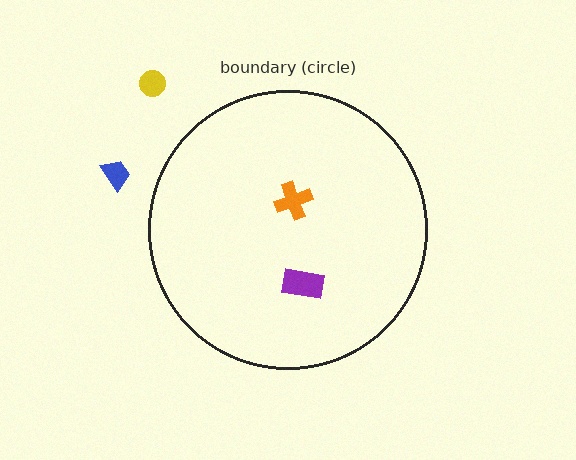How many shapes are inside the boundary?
2 inside, 2 outside.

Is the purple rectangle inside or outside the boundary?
Inside.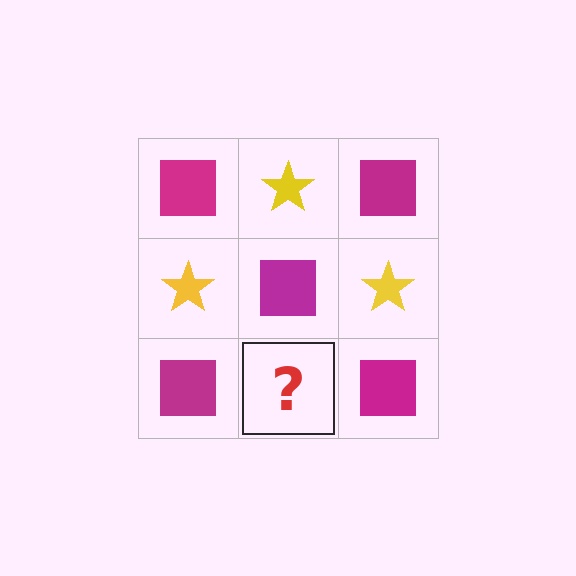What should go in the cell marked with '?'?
The missing cell should contain a yellow star.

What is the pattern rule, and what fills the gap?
The rule is that it alternates magenta square and yellow star in a checkerboard pattern. The gap should be filled with a yellow star.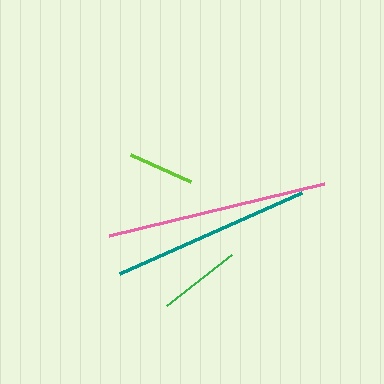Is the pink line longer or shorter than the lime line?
The pink line is longer than the lime line.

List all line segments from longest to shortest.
From longest to shortest: pink, teal, green, lime.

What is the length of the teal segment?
The teal segment is approximately 200 pixels long.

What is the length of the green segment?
The green segment is approximately 83 pixels long.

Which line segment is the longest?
The pink line is the longest at approximately 221 pixels.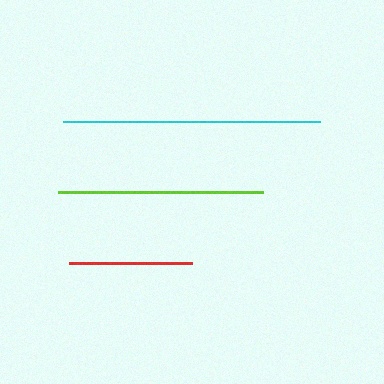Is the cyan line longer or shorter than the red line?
The cyan line is longer than the red line.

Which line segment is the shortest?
The red line is the shortest at approximately 123 pixels.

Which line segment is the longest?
The cyan line is the longest at approximately 257 pixels.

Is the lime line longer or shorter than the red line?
The lime line is longer than the red line.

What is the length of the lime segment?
The lime segment is approximately 205 pixels long.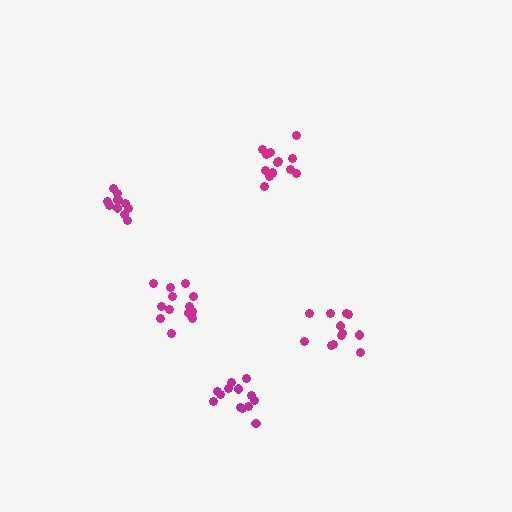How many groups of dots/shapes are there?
There are 5 groups.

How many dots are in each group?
Group 1: 14 dots, Group 2: 12 dots, Group 3: 10 dots, Group 4: 13 dots, Group 5: 13 dots (62 total).